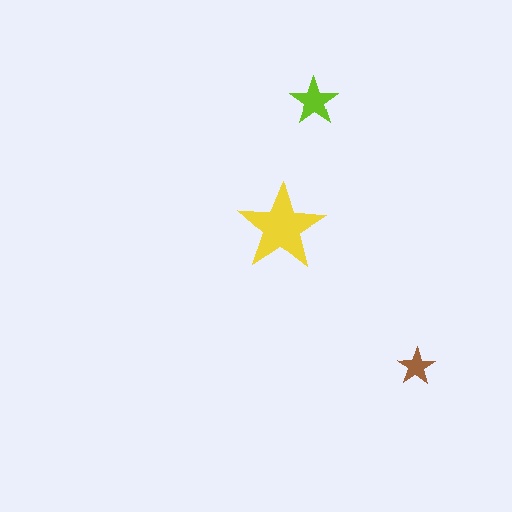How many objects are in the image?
There are 3 objects in the image.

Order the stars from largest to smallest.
the yellow one, the lime one, the brown one.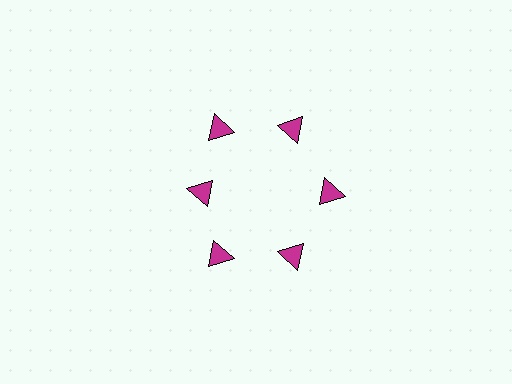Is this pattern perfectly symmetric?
No. The 6 magenta triangles are arranged in a ring, but one element near the 9 o'clock position is pulled inward toward the center, breaking the 6-fold rotational symmetry.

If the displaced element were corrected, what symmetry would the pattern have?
It would have 6-fold rotational symmetry — the pattern would map onto itself every 60 degrees.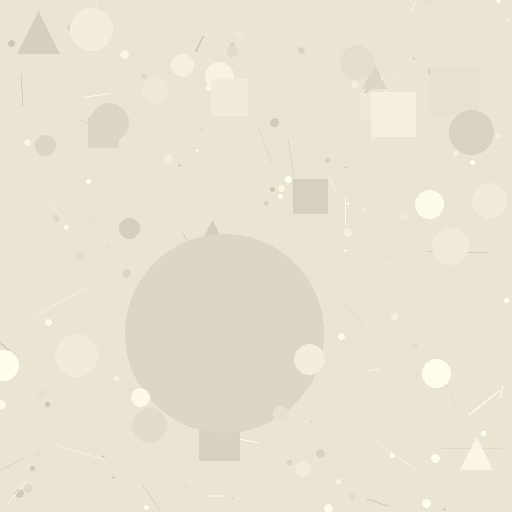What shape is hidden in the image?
A circle is hidden in the image.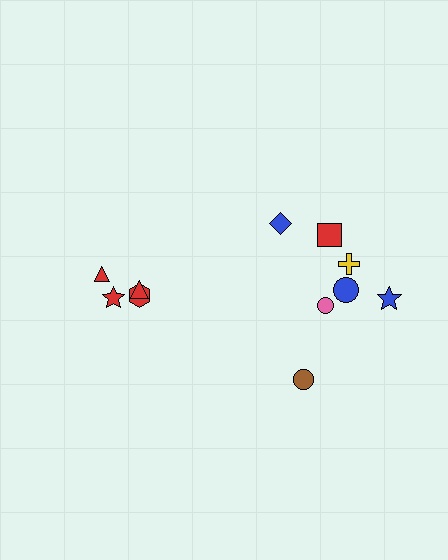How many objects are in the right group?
There are 7 objects.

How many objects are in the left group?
There are 4 objects.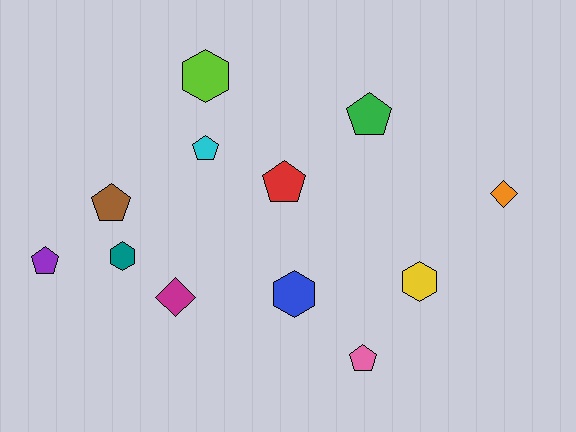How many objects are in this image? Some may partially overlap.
There are 12 objects.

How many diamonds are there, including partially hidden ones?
There are 2 diamonds.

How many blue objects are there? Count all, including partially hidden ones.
There is 1 blue object.